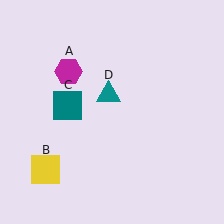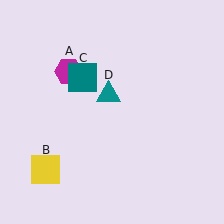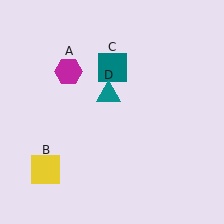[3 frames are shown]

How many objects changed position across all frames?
1 object changed position: teal square (object C).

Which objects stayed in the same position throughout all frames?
Magenta hexagon (object A) and yellow square (object B) and teal triangle (object D) remained stationary.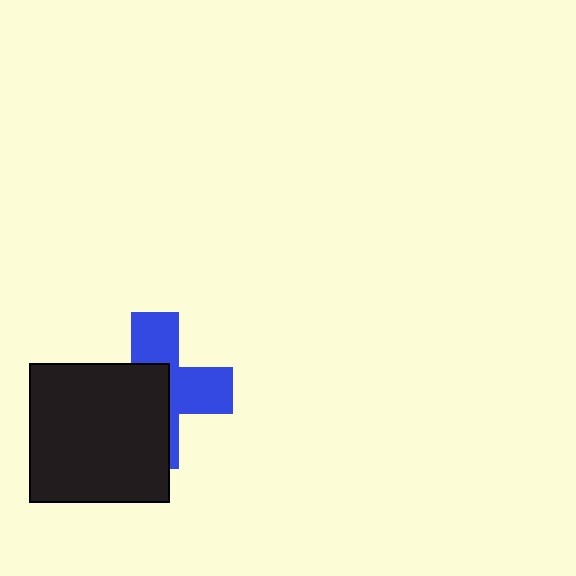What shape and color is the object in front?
The object in front is a black square.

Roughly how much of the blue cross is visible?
About half of it is visible (roughly 48%).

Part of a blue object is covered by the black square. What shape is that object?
It is a cross.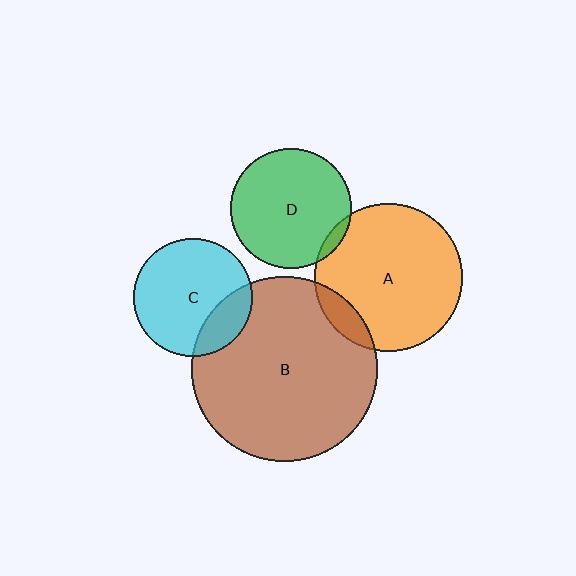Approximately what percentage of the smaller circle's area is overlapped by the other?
Approximately 20%.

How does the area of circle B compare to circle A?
Approximately 1.6 times.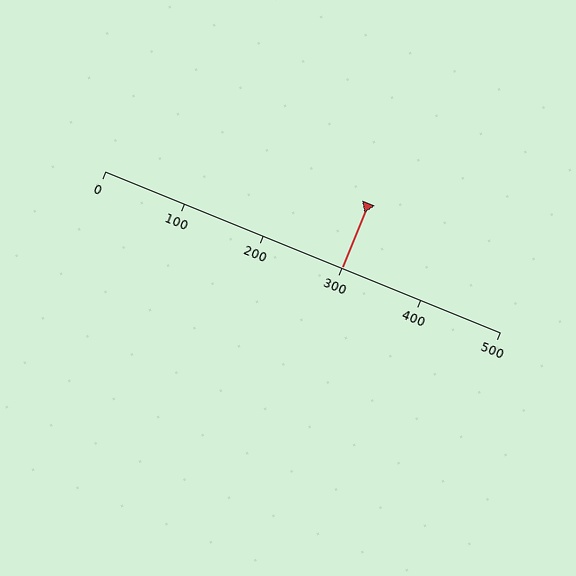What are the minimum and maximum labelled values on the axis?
The axis runs from 0 to 500.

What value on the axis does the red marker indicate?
The marker indicates approximately 300.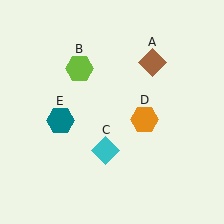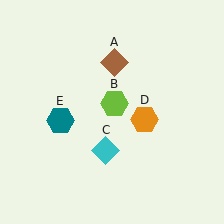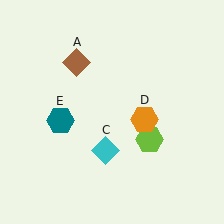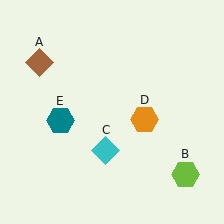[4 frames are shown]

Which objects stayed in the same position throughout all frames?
Cyan diamond (object C) and orange hexagon (object D) and teal hexagon (object E) remained stationary.